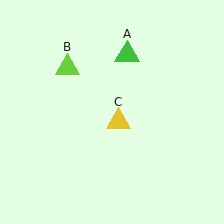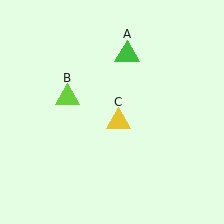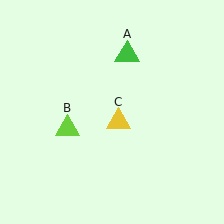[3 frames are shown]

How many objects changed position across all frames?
1 object changed position: lime triangle (object B).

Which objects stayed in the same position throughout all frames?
Green triangle (object A) and yellow triangle (object C) remained stationary.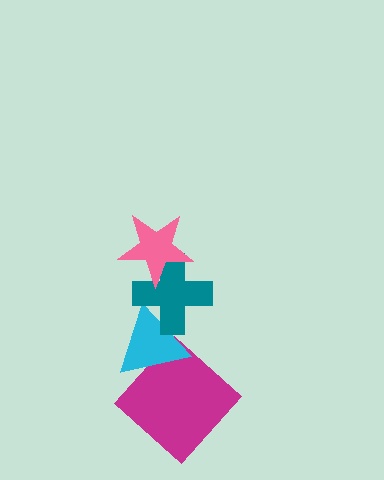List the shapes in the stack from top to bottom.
From top to bottom: the pink star, the teal cross, the cyan triangle, the magenta diamond.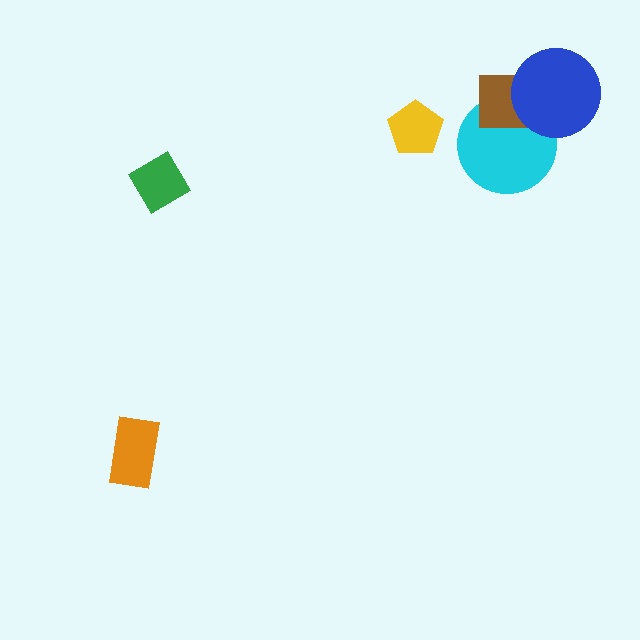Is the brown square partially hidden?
Yes, it is partially covered by another shape.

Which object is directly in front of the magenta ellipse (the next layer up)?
The cyan circle is directly in front of the magenta ellipse.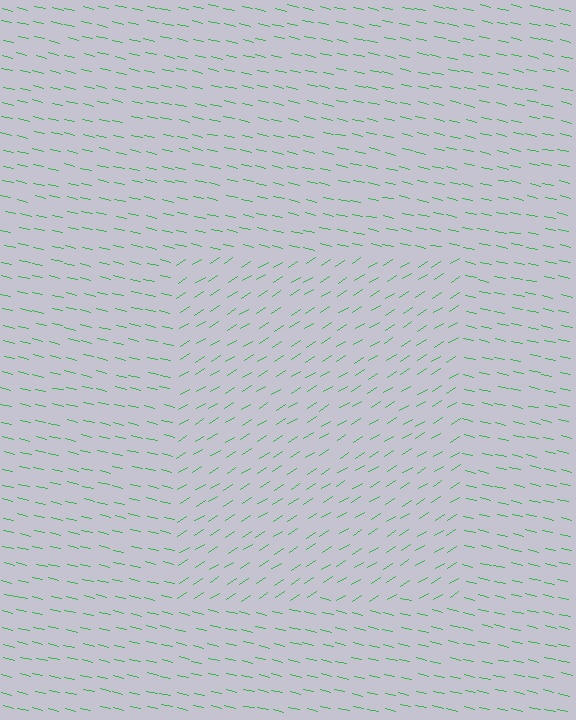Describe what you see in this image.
The image is filled with small green line segments. A rectangle region in the image has lines oriented differently from the surrounding lines, creating a visible texture boundary.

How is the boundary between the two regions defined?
The boundary is defined purely by a change in line orientation (approximately 45 degrees difference). All lines are the same color and thickness.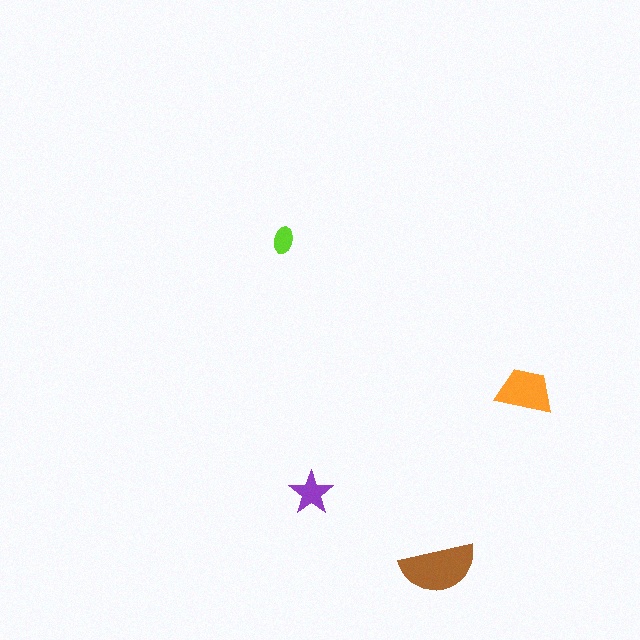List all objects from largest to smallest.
The brown semicircle, the orange trapezoid, the purple star, the lime ellipse.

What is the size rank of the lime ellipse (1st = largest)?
4th.